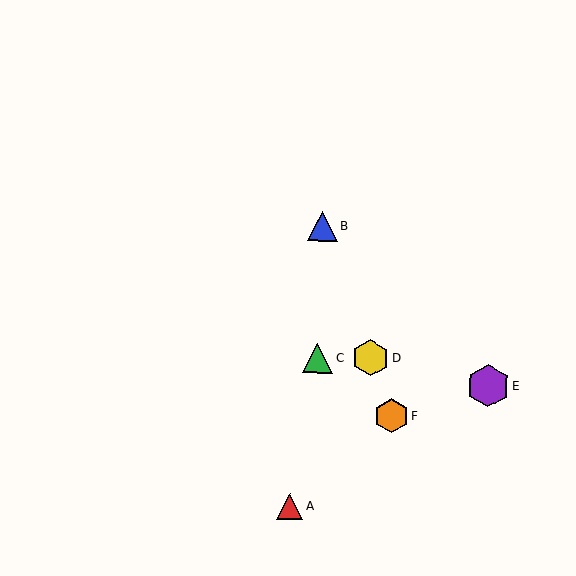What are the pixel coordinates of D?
Object D is at (370, 358).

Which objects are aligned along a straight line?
Objects B, D, F are aligned along a straight line.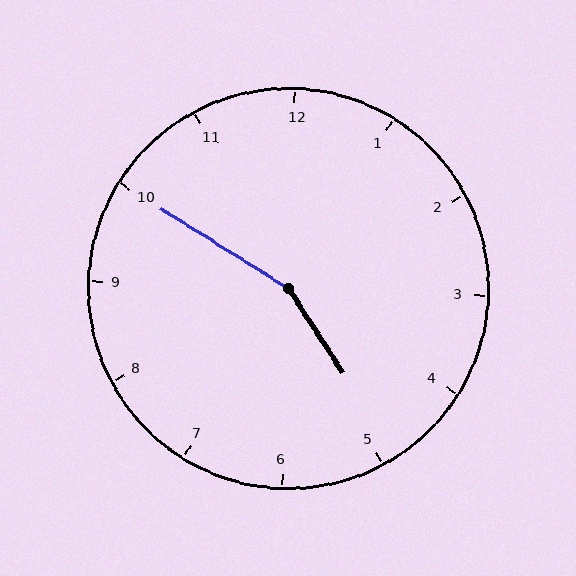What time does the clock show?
4:50.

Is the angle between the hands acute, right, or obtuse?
It is obtuse.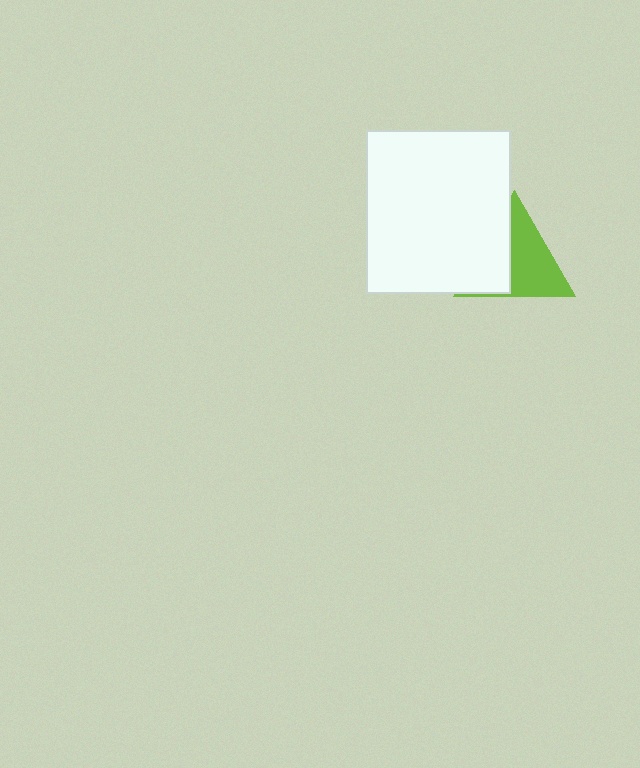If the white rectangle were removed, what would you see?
You would see the complete lime triangle.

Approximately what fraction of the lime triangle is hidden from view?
Roughly 42% of the lime triangle is hidden behind the white rectangle.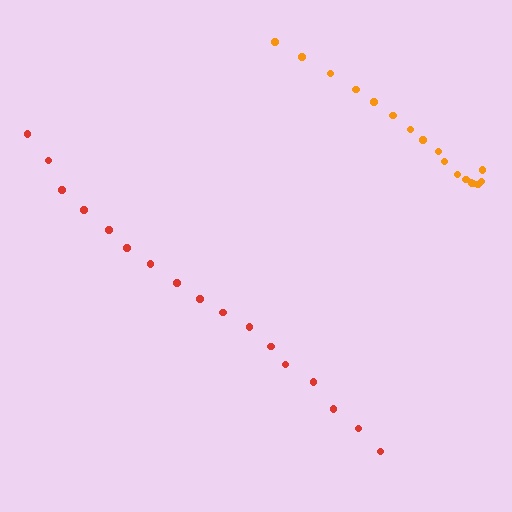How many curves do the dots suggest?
There are 2 distinct paths.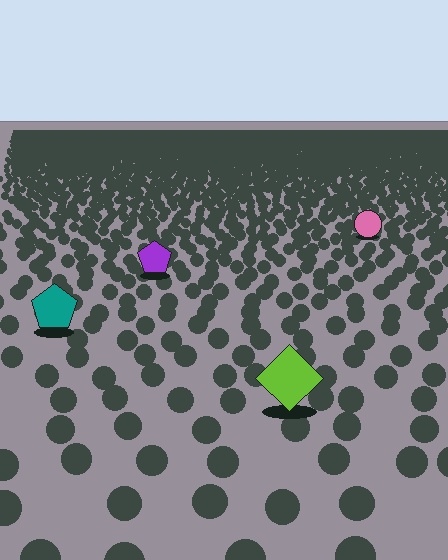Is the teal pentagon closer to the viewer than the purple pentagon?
Yes. The teal pentagon is closer — you can tell from the texture gradient: the ground texture is coarser near it.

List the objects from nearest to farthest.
From nearest to farthest: the lime diamond, the teal pentagon, the purple pentagon, the pink circle.